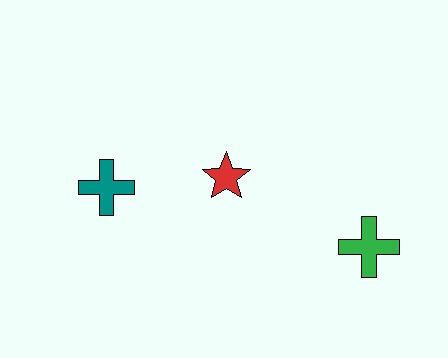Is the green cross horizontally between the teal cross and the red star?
No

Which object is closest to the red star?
The teal cross is closest to the red star.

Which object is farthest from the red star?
The green cross is farthest from the red star.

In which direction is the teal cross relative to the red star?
The teal cross is to the left of the red star.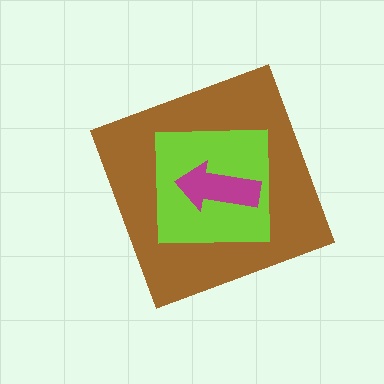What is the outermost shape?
The brown diamond.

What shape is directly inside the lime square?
The magenta arrow.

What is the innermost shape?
The magenta arrow.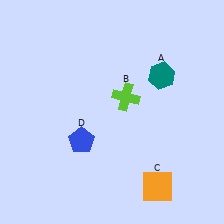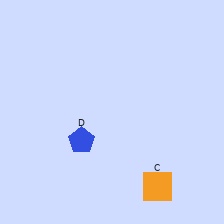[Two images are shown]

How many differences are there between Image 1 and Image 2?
There are 2 differences between the two images.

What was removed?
The lime cross (B), the teal hexagon (A) were removed in Image 2.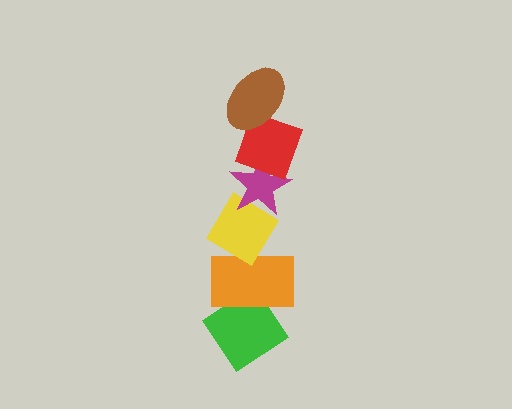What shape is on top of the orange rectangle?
The yellow diamond is on top of the orange rectangle.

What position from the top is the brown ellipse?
The brown ellipse is 1st from the top.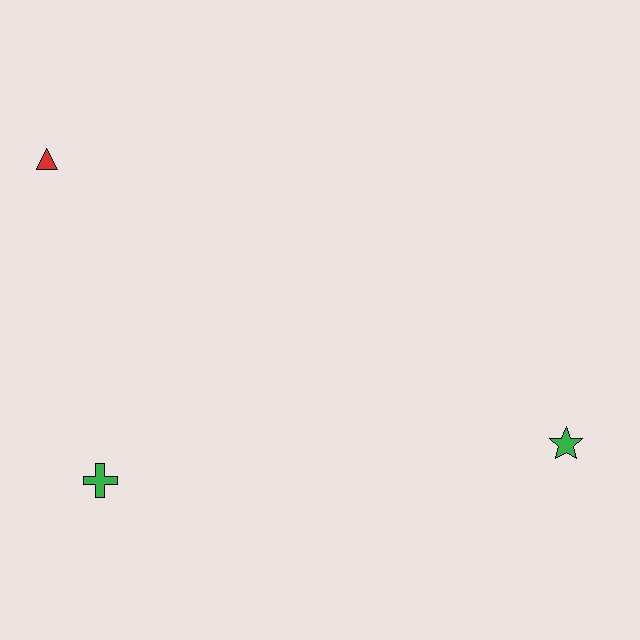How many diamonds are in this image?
There are no diamonds.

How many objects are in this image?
There are 3 objects.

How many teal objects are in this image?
There are no teal objects.